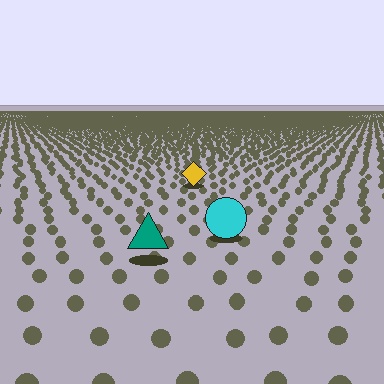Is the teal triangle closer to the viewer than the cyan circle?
Yes. The teal triangle is closer — you can tell from the texture gradient: the ground texture is coarser near it.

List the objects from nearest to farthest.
From nearest to farthest: the teal triangle, the cyan circle, the yellow diamond.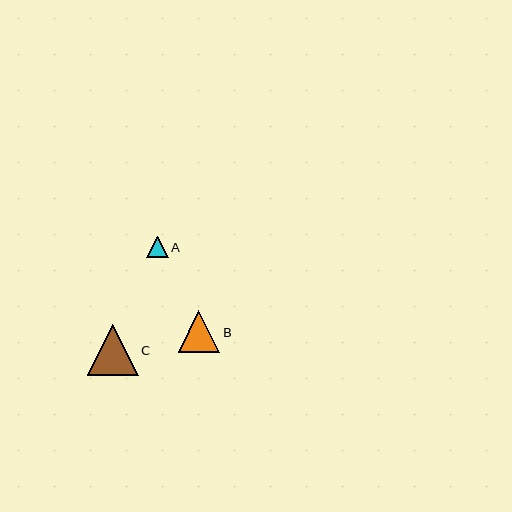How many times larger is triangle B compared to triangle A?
Triangle B is approximately 2.0 times the size of triangle A.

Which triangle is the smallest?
Triangle A is the smallest with a size of approximately 21 pixels.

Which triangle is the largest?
Triangle C is the largest with a size of approximately 51 pixels.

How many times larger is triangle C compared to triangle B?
Triangle C is approximately 1.2 times the size of triangle B.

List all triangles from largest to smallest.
From largest to smallest: C, B, A.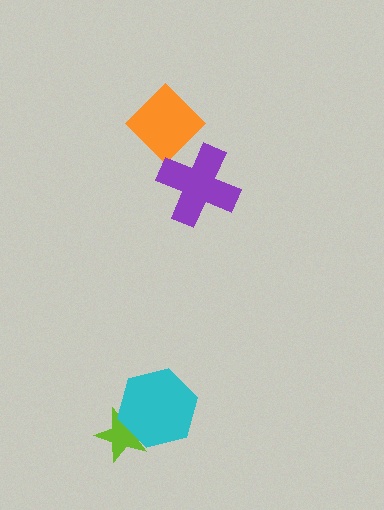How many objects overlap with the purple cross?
1 object overlaps with the purple cross.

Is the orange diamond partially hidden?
Yes, it is partially covered by another shape.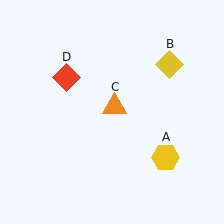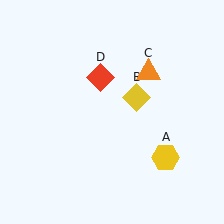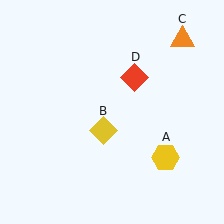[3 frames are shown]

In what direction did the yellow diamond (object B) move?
The yellow diamond (object B) moved down and to the left.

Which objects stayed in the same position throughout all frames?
Yellow hexagon (object A) remained stationary.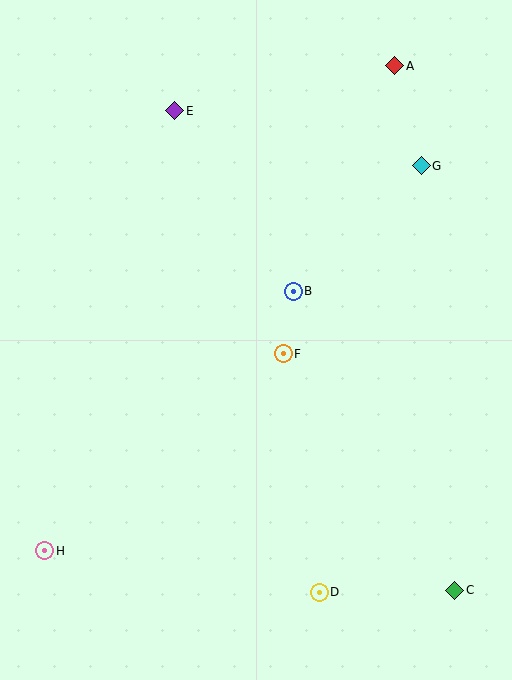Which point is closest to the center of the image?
Point F at (283, 354) is closest to the center.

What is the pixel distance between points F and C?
The distance between F and C is 292 pixels.